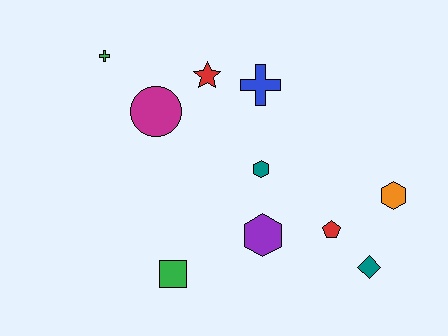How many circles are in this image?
There is 1 circle.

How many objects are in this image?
There are 10 objects.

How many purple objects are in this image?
There is 1 purple object.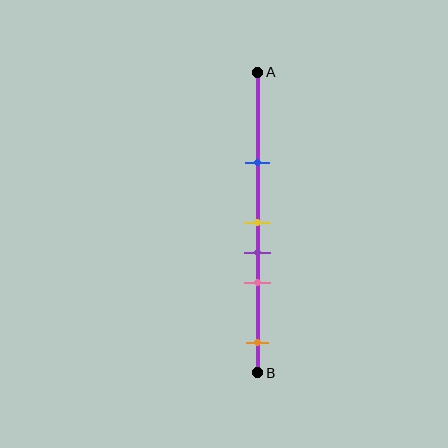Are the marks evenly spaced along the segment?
No, the marks are not evenly spaced.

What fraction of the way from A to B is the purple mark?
The purple mark is approximately 60% (0.6) of the way from A to B.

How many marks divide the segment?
There are 5 marks dividing the segment.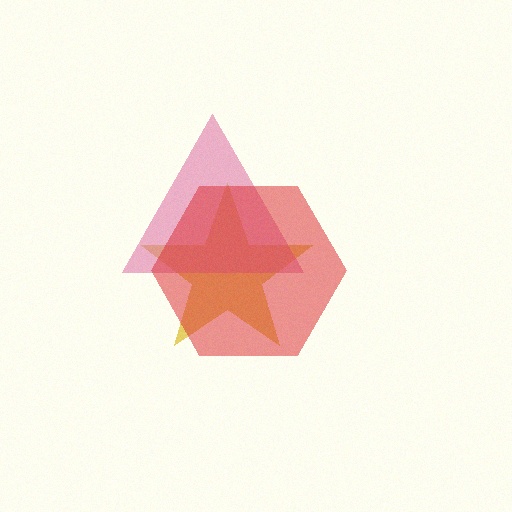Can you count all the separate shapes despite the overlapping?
Yes, there are 3 separate shapes.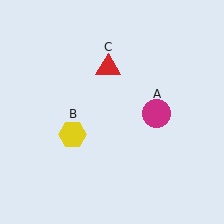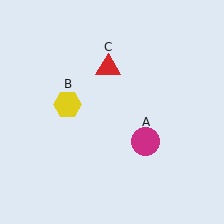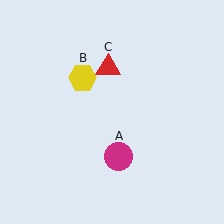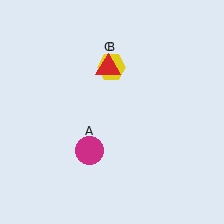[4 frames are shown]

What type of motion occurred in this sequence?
The magenta circle (object A), yellow hexagon (object B) rotated clockwise around the center of the scene.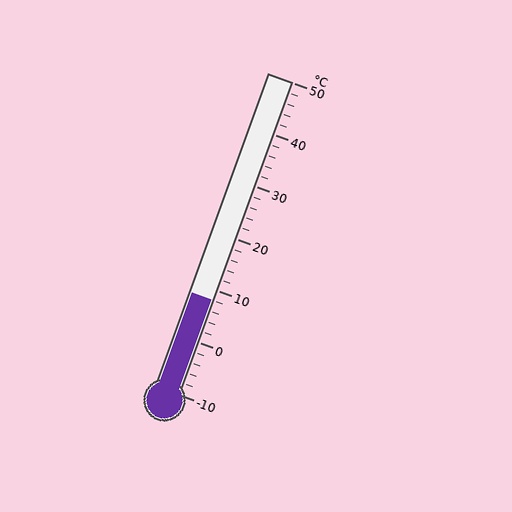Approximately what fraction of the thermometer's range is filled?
The thermometer is filled to approximately 30% of its range.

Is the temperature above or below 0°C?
The temperature is above 0°C.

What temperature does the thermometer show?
The thermometer shows approximately 8°C.